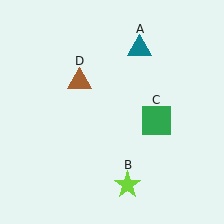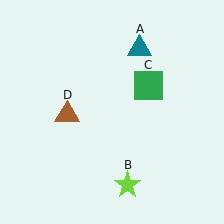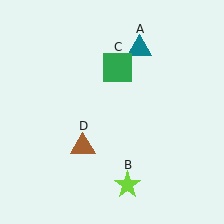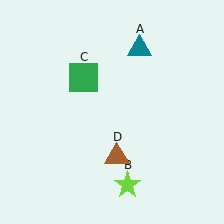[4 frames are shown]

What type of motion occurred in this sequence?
The green square (object C), brown triangle (object D) rotated counterclockwise around the center of the scene.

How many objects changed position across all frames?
2 objects changed position: green square (object C), brown triangle (object D).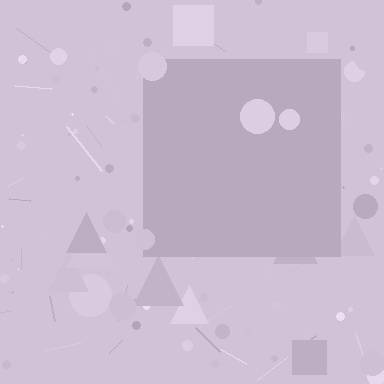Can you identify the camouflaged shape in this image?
The camouflaged shape is a square.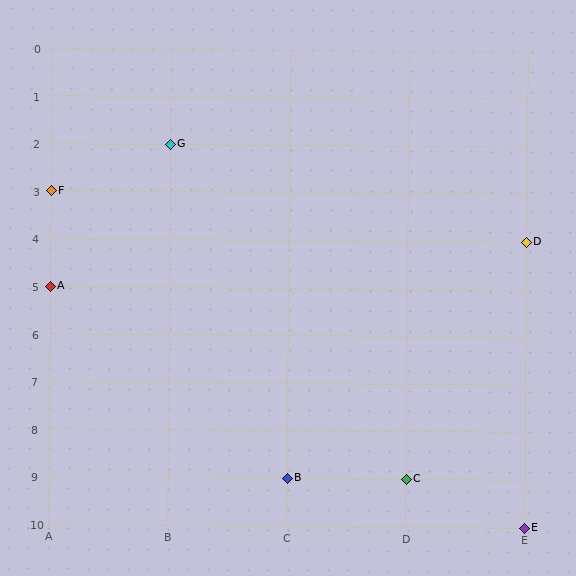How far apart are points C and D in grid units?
Points C and D are 1 column and 5 rows apart (about 5.1 grid units diagonally).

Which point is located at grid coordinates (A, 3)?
Point F is at (A, 3).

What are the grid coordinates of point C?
Point C is at grid coordinates (D, 9).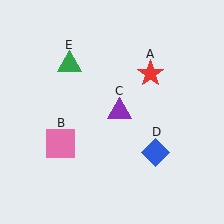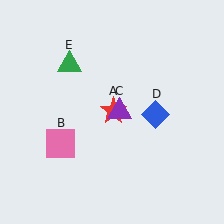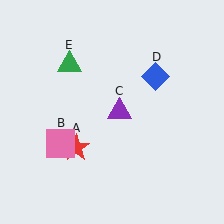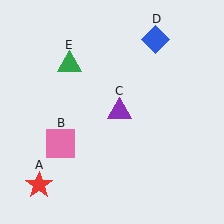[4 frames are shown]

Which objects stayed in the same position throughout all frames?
Pink square (object B) and purple triangle (object C) and green triangle (object E) remained stationary.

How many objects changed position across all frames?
2 objects changed position: red star (object A), blue diamond (object D).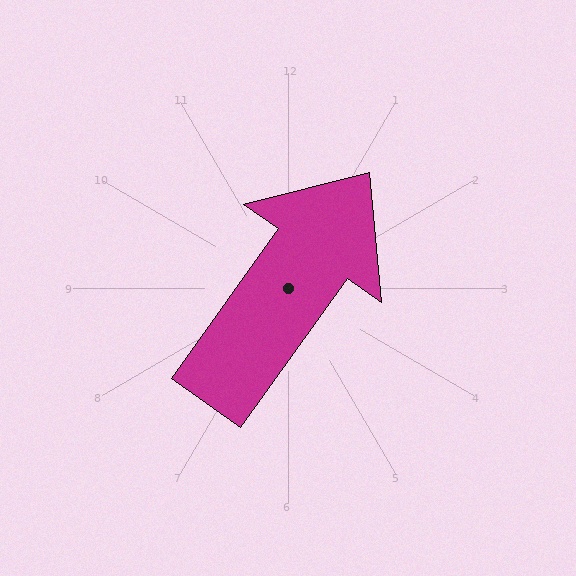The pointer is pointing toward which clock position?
Roughly 1 o'clock.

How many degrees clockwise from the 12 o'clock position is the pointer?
Approximately 35 degrees.